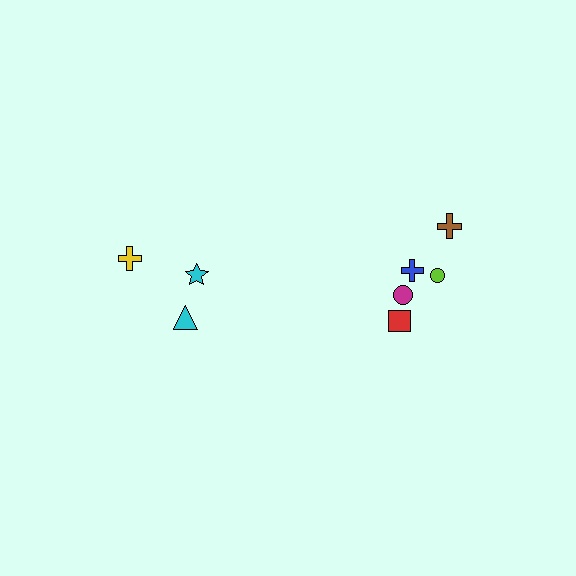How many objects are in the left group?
There are 3 objects.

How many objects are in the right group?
There are 5 objects.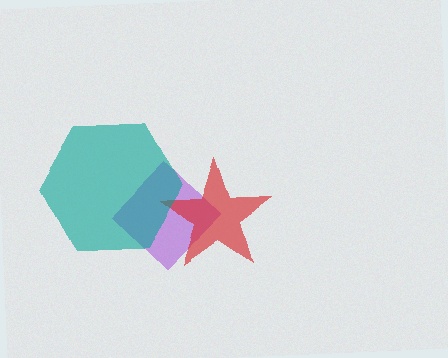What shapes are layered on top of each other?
The layered shapes are: a purple diamond, a red star, a teal hexagon.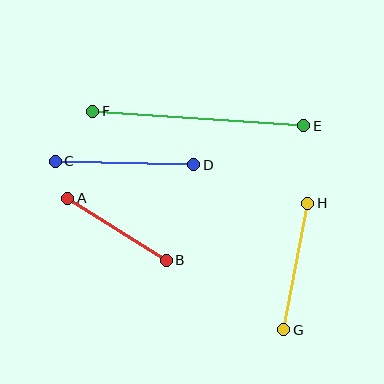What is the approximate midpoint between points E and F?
The midpoint is at approximately (198, 118) pixels.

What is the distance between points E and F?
The distance is approximately 212 pixels.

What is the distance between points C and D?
The distance is approximately 139 pixels.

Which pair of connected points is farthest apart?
Points E and F are farthest apart.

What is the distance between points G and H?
The distance is approximately 129 pixels.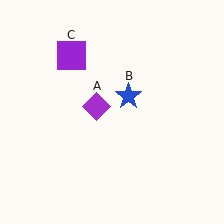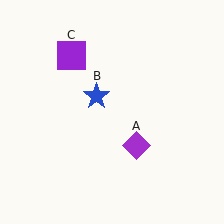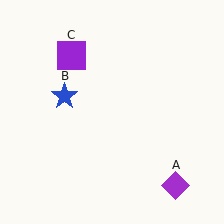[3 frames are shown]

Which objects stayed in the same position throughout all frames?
Purple square (object C) remained stationary.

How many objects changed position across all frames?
2 objects changed position: purple diamond (object A), blue star (object B).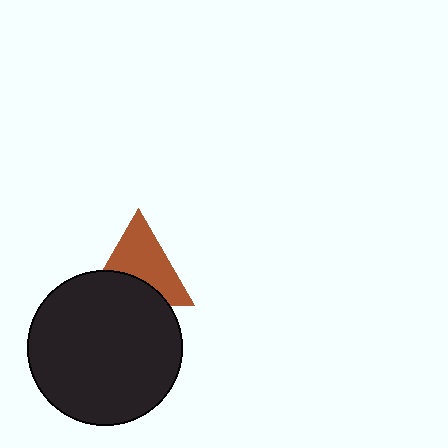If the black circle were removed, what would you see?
You would see the complete brown triangle.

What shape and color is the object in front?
The object in front is a black circle.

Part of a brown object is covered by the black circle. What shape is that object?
It is a triangle.